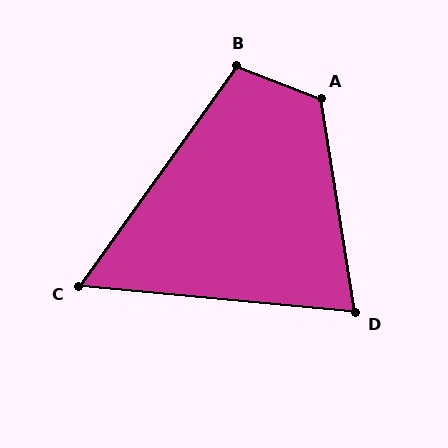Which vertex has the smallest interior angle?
C, at approximately 60 degrees.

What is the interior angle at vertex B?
Approximately 104 degrees (obtuse).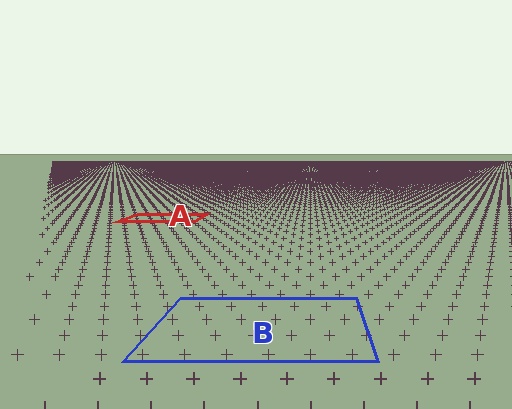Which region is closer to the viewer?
Region B is closer. The texture elements there are larger and more spread out.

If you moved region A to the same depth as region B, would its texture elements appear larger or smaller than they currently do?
They would appear larger. At a closer depth, the same texture elements are projected at a bigger on-screen size.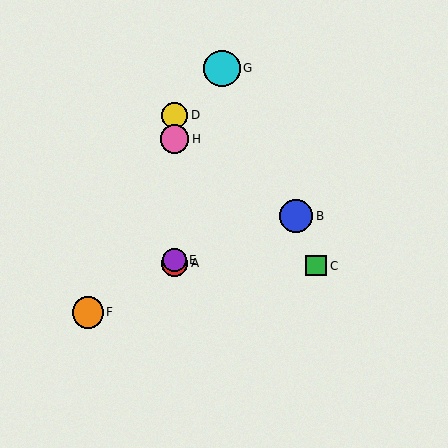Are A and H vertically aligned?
Yes, both are at x≈175.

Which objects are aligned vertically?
Objects A, D, E, H are aligned vertically.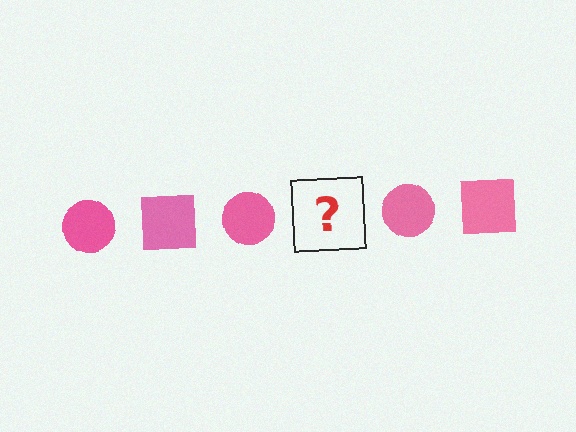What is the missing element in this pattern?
The missing element is a pink square.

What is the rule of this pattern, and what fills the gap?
The rule is that the pattern cycles through circle, square shapes in pink. The gap should be filled with a pink square.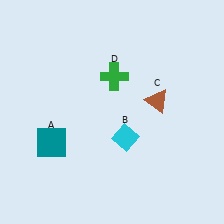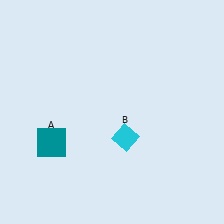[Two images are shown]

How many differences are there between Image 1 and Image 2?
There are 2 differences between the two images.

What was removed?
The green cross (D), the brown triangle (C) were removed in Image 2.